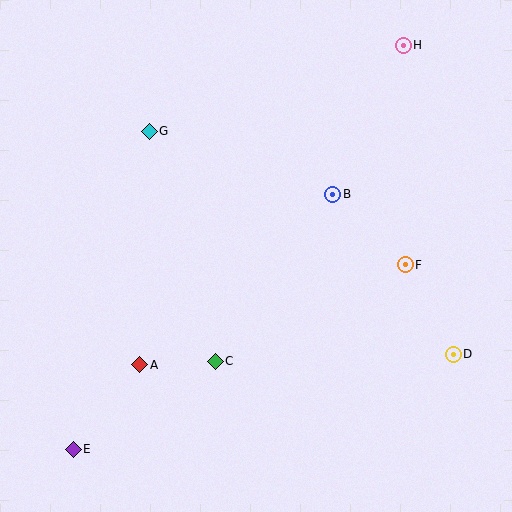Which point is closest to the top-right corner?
Point H is closest to the top-right corner.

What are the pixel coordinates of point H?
Point H is at (403, 45).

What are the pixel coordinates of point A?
Point A is at (140, 365).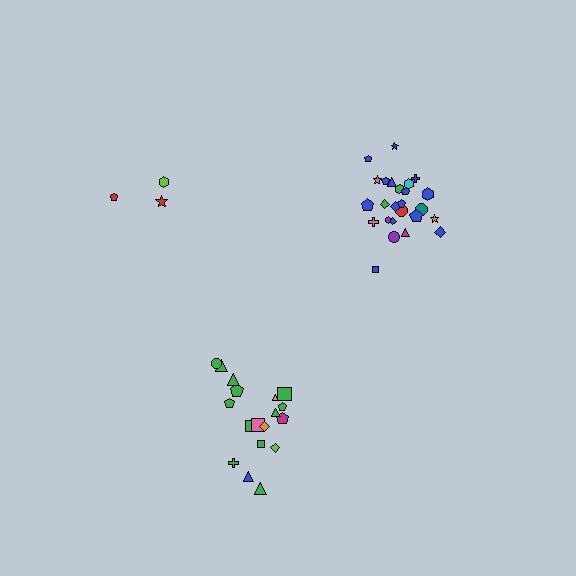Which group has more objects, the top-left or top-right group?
The top-right group.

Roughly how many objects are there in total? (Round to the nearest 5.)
Roughly 45 objects in total.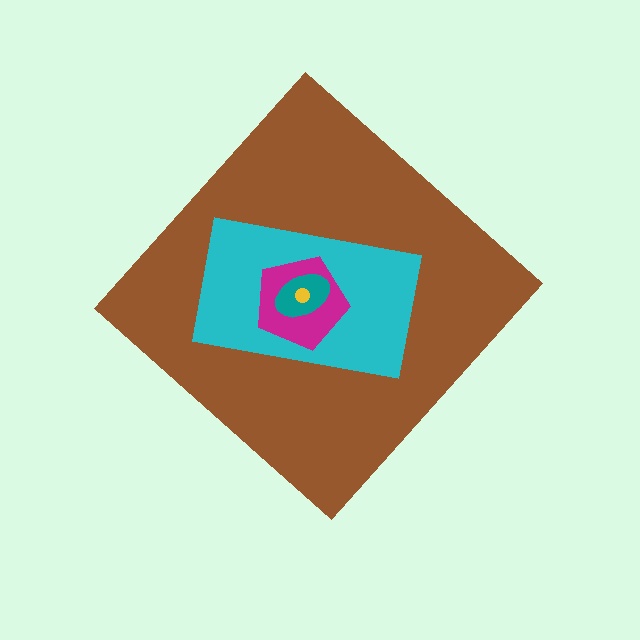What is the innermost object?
The yellow circle.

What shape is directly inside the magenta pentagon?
The teal ellipse.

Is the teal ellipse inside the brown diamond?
Yes.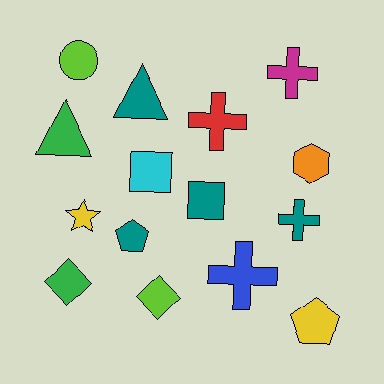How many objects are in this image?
There are 15 objects.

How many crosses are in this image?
There are 4 crosses.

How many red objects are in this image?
There is 1 red object.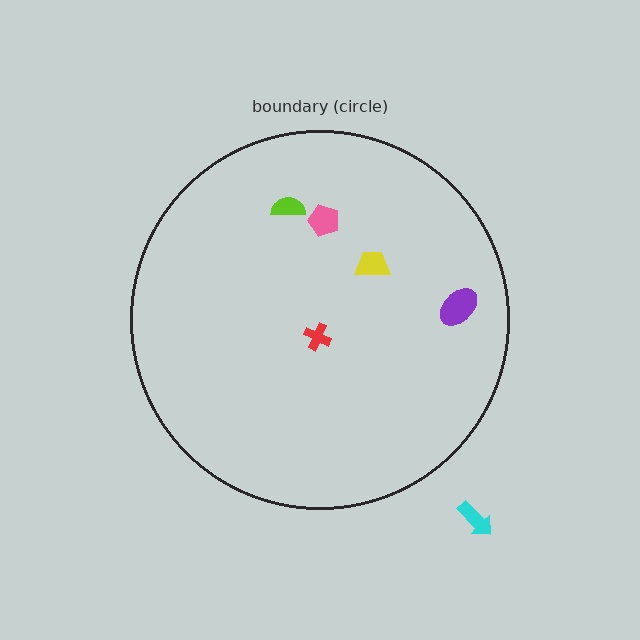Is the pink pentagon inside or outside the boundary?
Inside.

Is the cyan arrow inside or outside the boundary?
Outside.